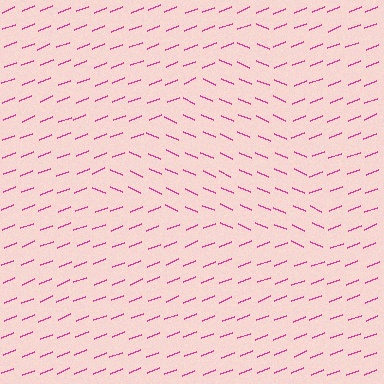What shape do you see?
I see a triangle.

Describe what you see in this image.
The image is filled with small magenta line segments. A triangle region in the image has lines oriented differently from the surrounding lines, creating a visible texture boundary.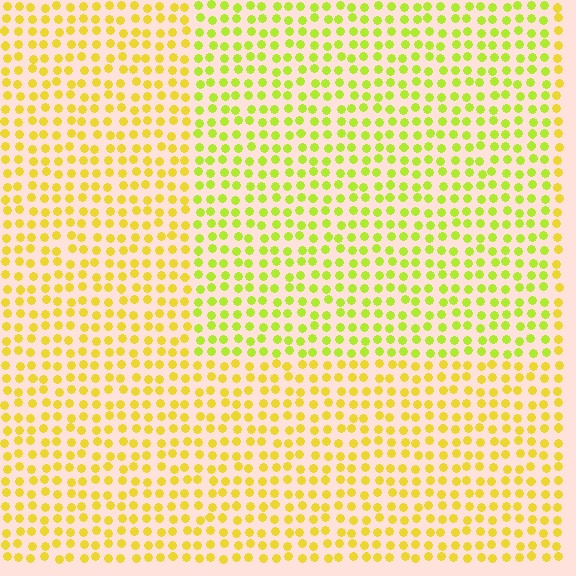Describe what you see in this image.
The image is filled with small yellow elements in a uniform arrangement. A rectangle-shaped region is visible where the elements are tinted to a slightly different hue, forming a subtle color boundary.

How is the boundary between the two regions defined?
The boundary is defined purely by a slight shift in hue (about 27 degrees). Spacing, size, and orientation are identical on both sides.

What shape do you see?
I see a rectangle.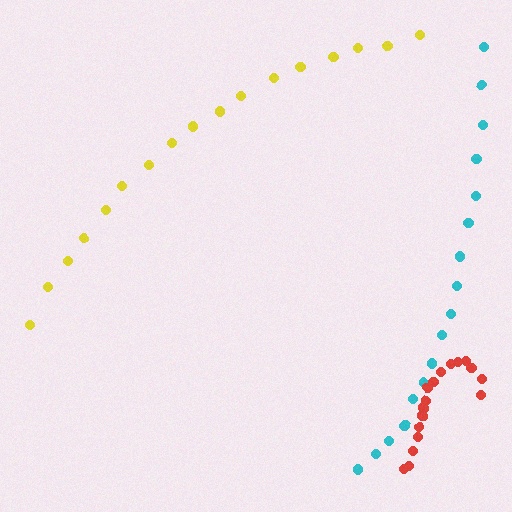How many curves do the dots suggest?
There are 3 distinct paths.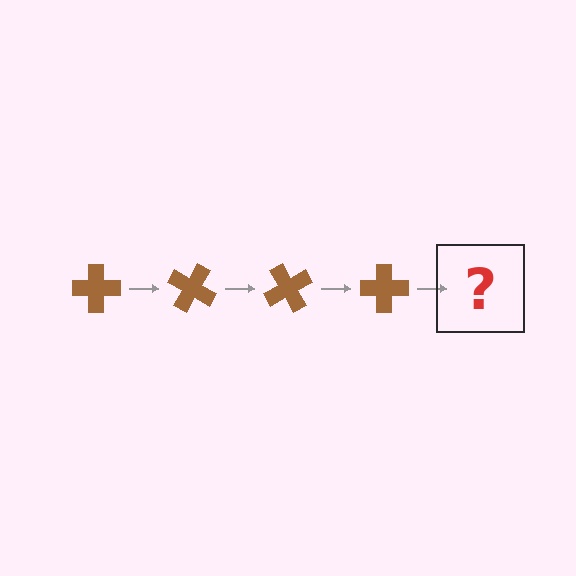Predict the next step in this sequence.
The next step is a brown cross rotated 120 degrees.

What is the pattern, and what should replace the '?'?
The pattern is that the cross rotates 30 degrees each step. The '?' should be a brown cross rotated 120 degrees.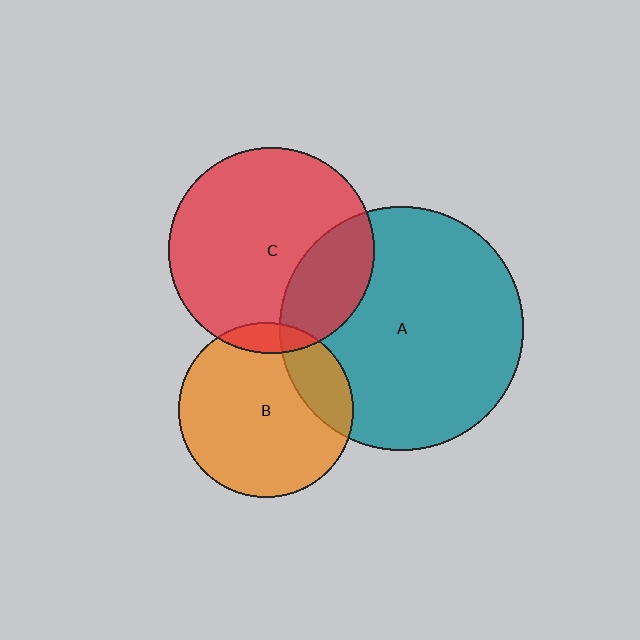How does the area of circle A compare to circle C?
Approximately 1.4 times.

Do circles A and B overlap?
Yes.